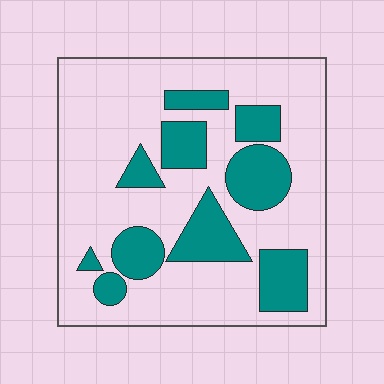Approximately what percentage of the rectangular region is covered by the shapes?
Approximately 25%.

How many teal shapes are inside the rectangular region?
10.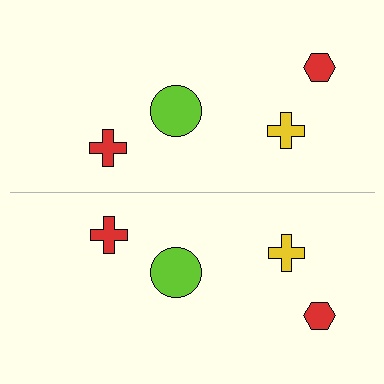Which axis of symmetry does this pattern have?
The pattern has a horizontal axis of symmetry running through the center of the image.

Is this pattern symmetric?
Yes, this pattern has bilateral (reflection) symmetry.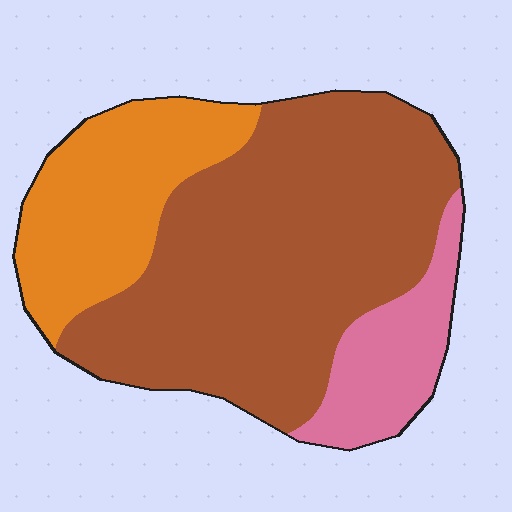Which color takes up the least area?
Pink, at roughly 15%.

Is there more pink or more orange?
Orange.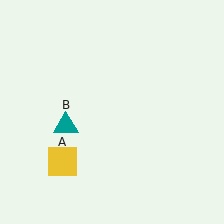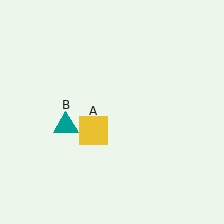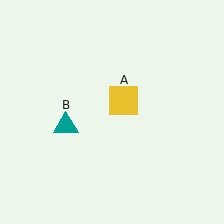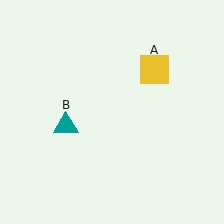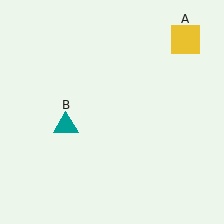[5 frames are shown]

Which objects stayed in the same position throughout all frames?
Teal triangle (object B) remained stationary.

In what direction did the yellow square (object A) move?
The yellow square (object A) moved up and to the right.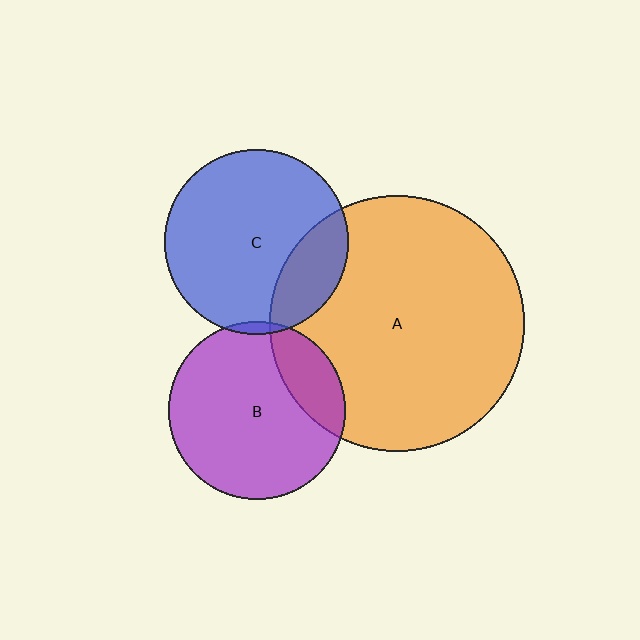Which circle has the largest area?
Circle A (orange).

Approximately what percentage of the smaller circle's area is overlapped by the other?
Approximately 20%.